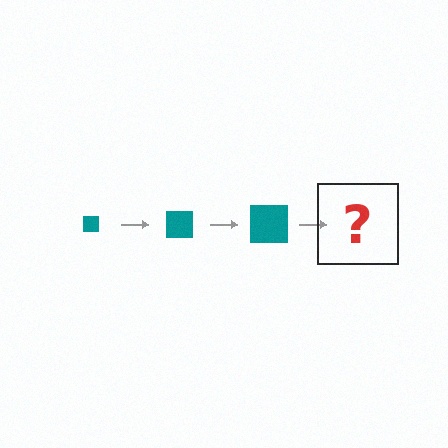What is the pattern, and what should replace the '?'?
The pattern is that the square gets progressively larger each step. The '?' should be a teal square, larger than the previous one.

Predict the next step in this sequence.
The next step is a teal square, larger than the previous one.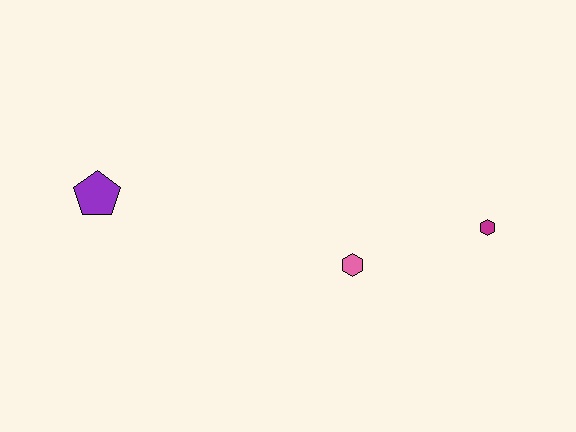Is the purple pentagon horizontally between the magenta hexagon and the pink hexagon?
No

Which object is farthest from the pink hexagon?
The purple pentagon is farthest from the pink hexagon.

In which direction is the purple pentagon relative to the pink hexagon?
The purple pentagon is to the left of the pink hexagon.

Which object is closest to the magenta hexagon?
The pink hexagon is closest to the magenta hexagon.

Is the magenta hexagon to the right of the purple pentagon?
Yes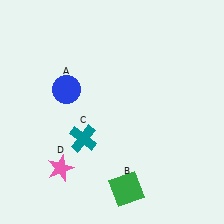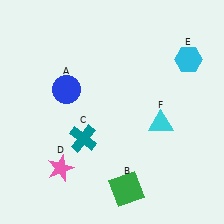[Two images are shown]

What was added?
A cyan hexagon (E), a cyan triangle (F) were added in Image 2.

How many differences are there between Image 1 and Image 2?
There are 2 differences between the two images.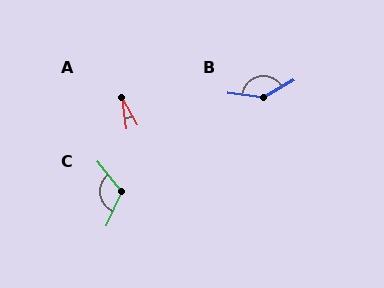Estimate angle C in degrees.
Approximately 117 degrees.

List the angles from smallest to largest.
A (21°), C (117°), B (143°).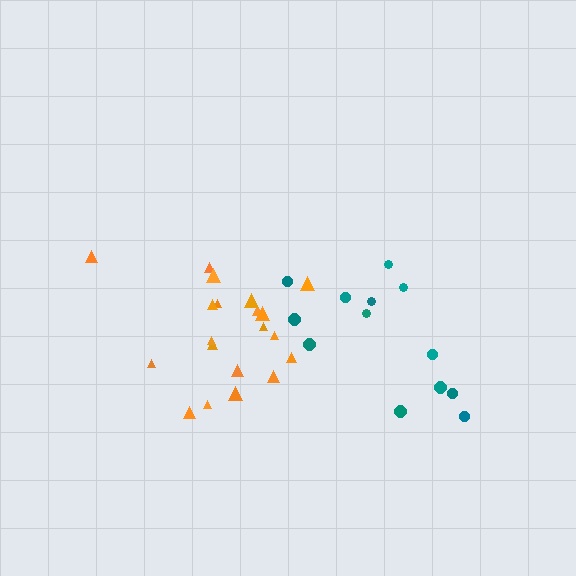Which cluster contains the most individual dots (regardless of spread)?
Orange (20).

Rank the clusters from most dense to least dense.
orange, teal.